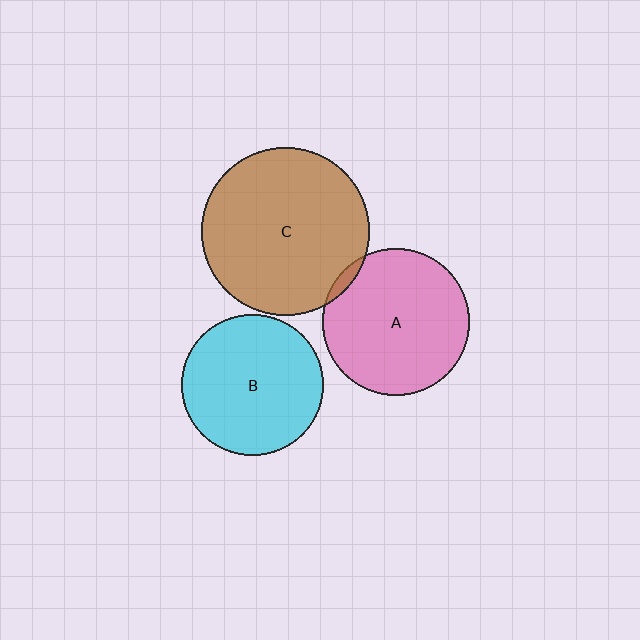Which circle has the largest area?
Circle C (brown).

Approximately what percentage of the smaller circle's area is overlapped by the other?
Approximately 5%.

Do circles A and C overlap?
Yes.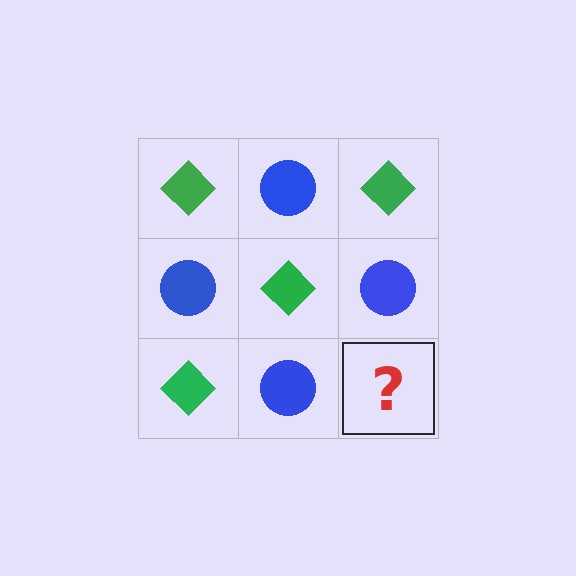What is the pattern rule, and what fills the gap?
The rule is that it alternates green diamond and blue circle in a checkerboard pattern. The gap should be filled with a green diamond.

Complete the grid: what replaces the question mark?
The question mark should be replaced with a green diamond.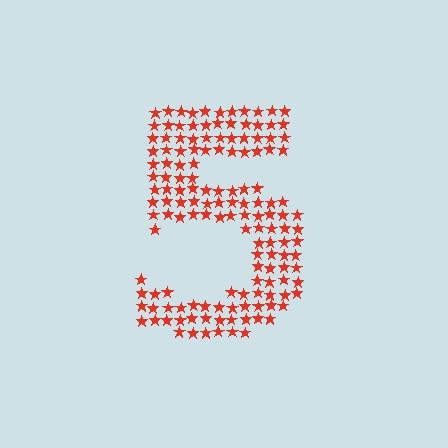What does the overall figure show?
The overall figure shows the digit 5.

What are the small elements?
The small elements are stars.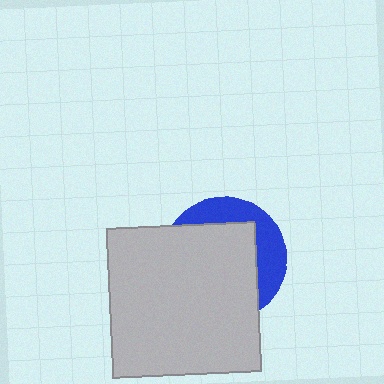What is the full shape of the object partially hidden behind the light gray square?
The partially hidden object is a blue circle.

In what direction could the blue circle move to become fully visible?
The blue circle could move toward the upper-right. That would shift it out from behind the light gray square entirely.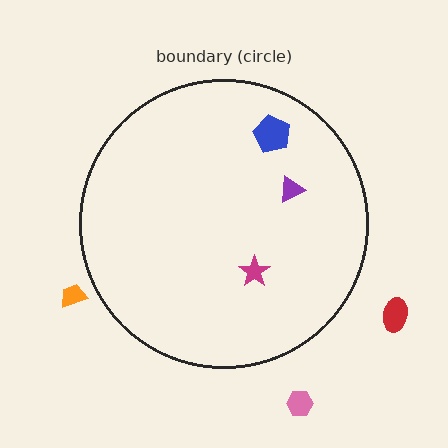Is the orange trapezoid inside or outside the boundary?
Outside.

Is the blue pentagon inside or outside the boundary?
Inside.